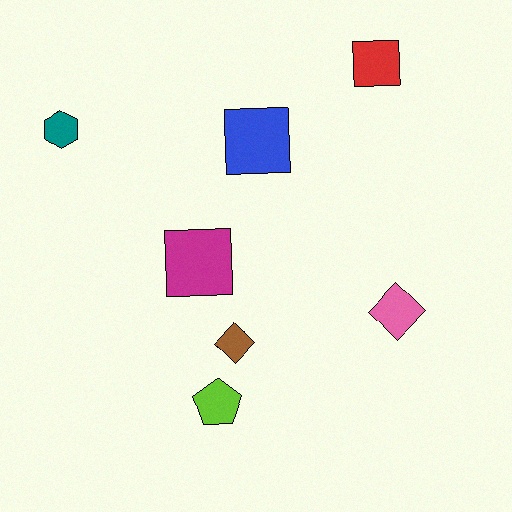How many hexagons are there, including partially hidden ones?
There is 1 hexagon.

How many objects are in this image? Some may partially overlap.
There are 7 objects.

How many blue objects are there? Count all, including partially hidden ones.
There is 1 blue object.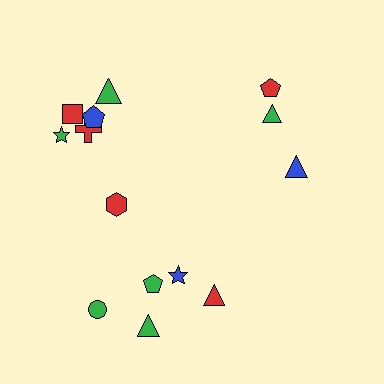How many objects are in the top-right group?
There are 3 objects.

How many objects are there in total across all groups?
There are 14 objects.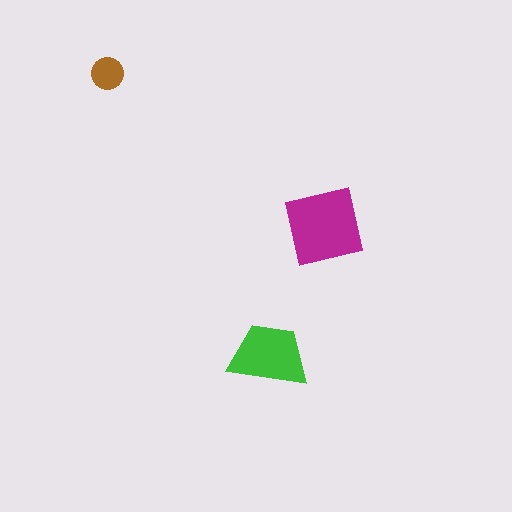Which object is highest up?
The brown circle is topmost.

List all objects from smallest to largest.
The brown circle, the green trapezoid, the magenta square.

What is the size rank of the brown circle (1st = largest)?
3rd.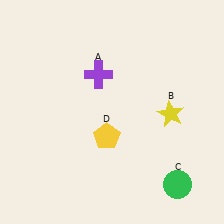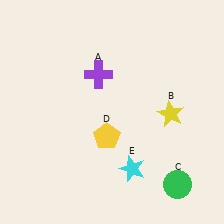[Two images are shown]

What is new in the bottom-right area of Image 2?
A cyan star (E) was added in the bottom-right area of Image 2.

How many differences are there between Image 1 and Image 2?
There is 1 difference between the two images.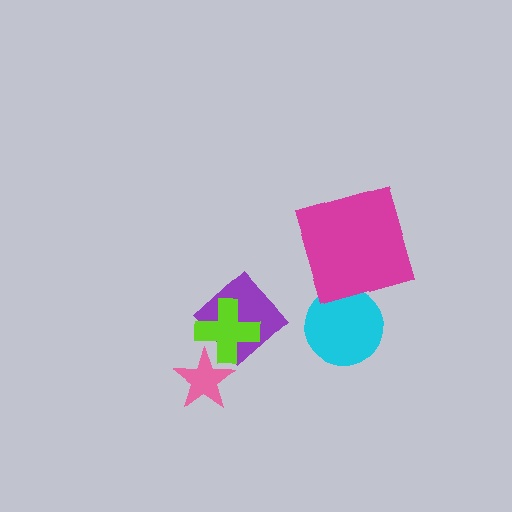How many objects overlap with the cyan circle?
0 objects overlap with the cyan circle.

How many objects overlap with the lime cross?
2 objects overlap with the lime cross.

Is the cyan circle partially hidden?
No, no other shape covers it.